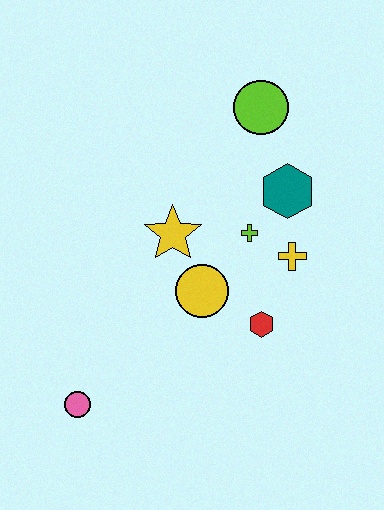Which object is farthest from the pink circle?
The lime circle is farthest from the pink circle.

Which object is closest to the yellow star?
The yellow circle is closest to the yellow star.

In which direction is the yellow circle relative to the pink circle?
The yellow circle is to the right of the pink circle.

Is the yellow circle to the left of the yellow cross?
Yes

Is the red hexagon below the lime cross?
Yes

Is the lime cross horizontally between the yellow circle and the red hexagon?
Yes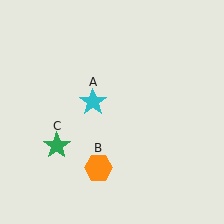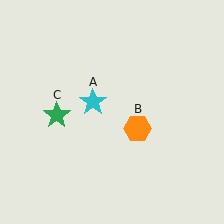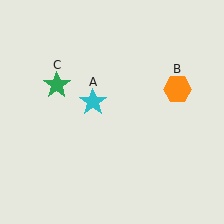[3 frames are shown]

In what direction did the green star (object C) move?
The green star (object C) moved up.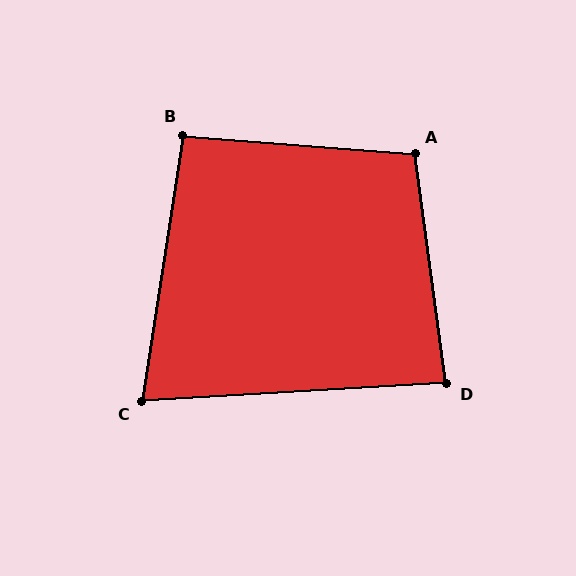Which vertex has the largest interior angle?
A, at approximately 102 degrees.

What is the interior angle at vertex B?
Approximately 94 degrees (approximately right).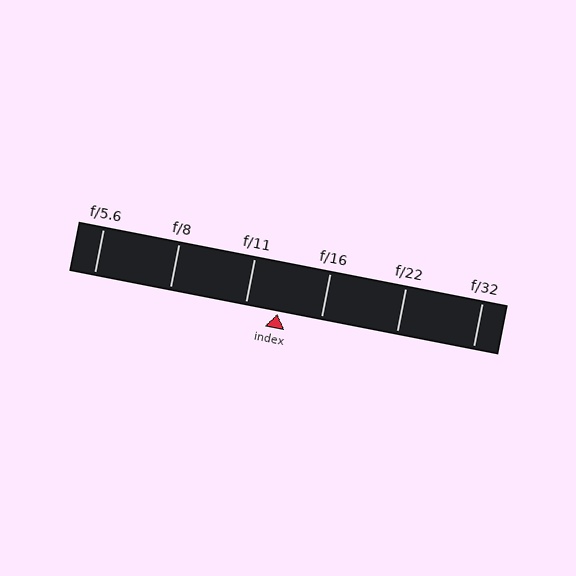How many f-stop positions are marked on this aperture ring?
There are 6 f-stop positions marked.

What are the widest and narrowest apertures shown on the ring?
The widest aperture shown is f/5.6 and the narrowest is f/32.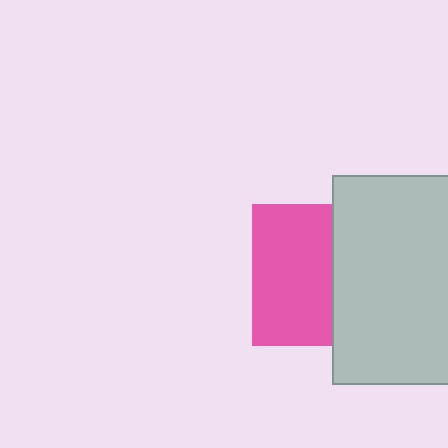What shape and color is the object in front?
The object in front is a light gray rectangle.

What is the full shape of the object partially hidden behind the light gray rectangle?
The partially hidden object is a pink square.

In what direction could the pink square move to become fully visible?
The pink square could move left. That would shift it out from behind the light gray rectangle entirely.